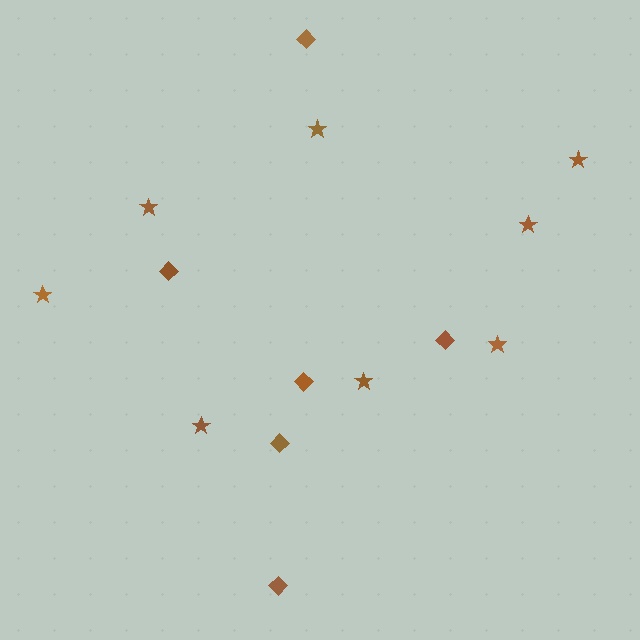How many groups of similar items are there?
There are 2 groups: one group of stars (8) and one group of diamonds (6).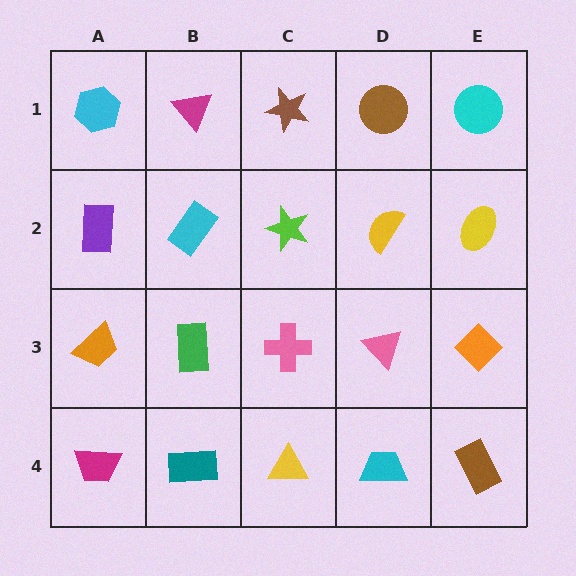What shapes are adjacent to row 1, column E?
A yellow ellipse (row 2, column E), a brown circle (row 1, column D).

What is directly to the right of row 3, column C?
A pink triangle.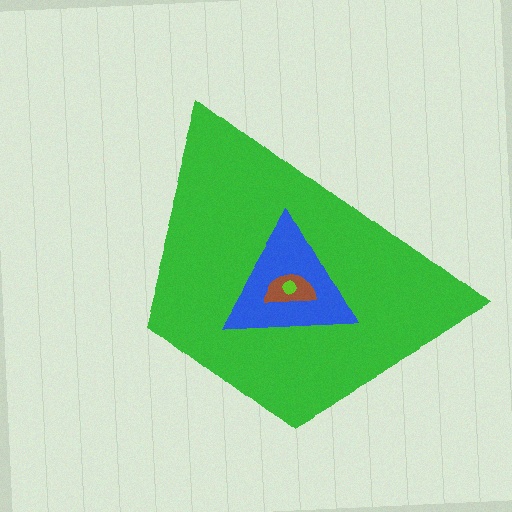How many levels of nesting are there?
4.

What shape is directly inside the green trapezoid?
The blue triangle.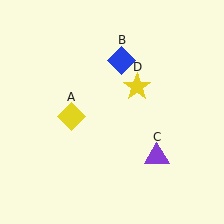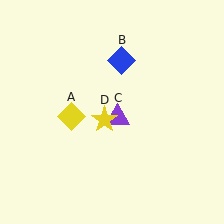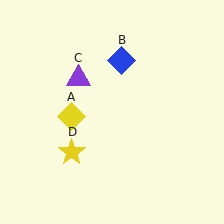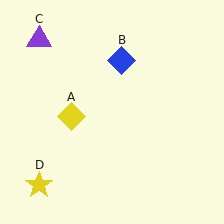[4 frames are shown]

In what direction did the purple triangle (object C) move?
The purple triangle (object C) moved up and to the left.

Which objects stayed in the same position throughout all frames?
Yellow diamond (object A) and blue diamond (object B) remained stationary.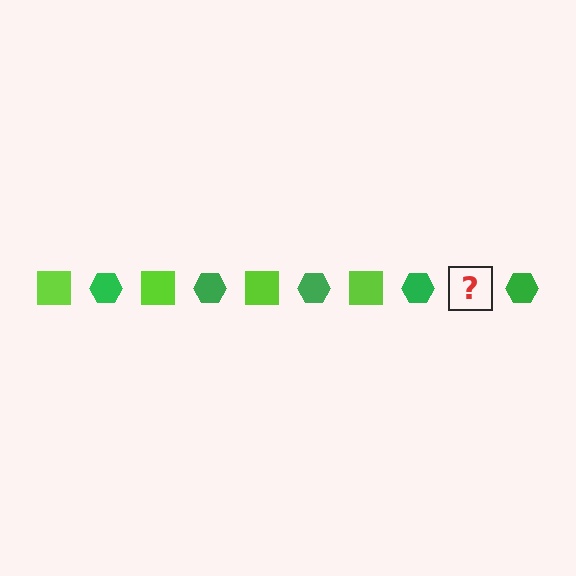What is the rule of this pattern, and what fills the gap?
The rule is that the pattern alternates between lime square and green hexagon. The gap should be filled with a lime square.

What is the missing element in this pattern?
The missing element is a lime square.